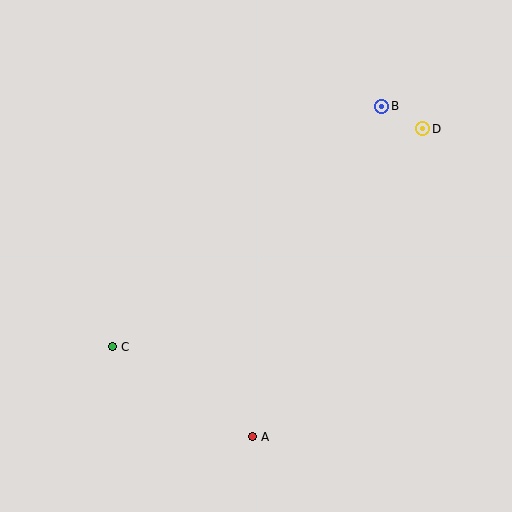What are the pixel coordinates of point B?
Point B is at (382, 106).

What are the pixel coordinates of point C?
Point C is at (112, 347).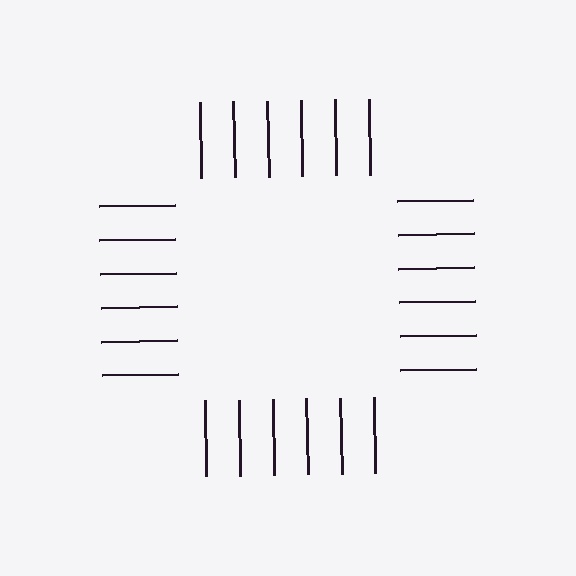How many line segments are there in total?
24 — 6 along each of the 4 edges.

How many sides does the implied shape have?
4 sides — the line-ends trace a square.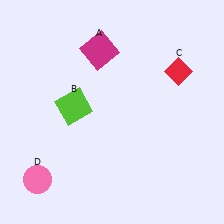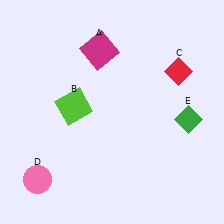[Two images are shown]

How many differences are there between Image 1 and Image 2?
There is 1 difference between the two images.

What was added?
A green diamond (E) was added in Image 2.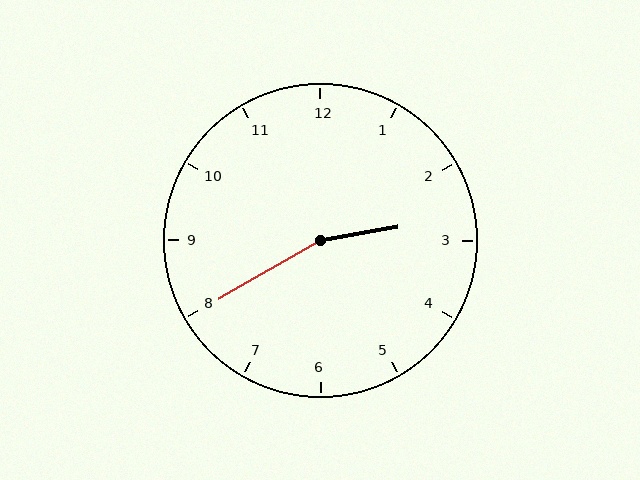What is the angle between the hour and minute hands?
Approximately 160 degrees.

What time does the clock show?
2:40.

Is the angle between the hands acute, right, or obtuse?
It is obtuse.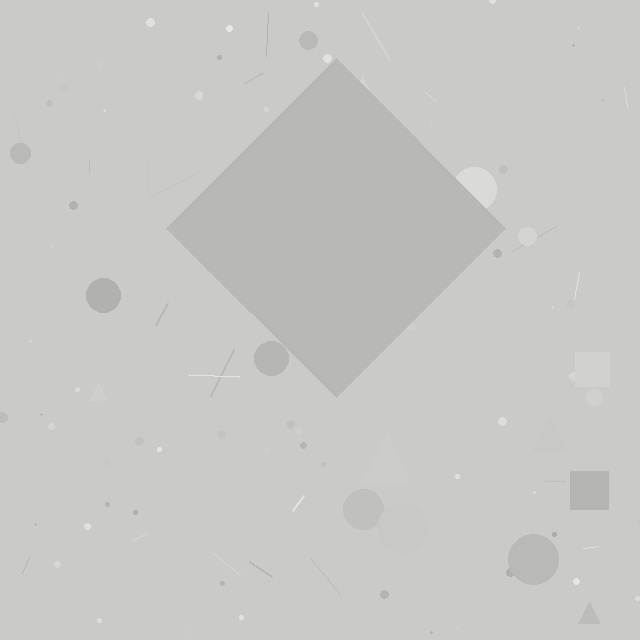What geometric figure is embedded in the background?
A diamond is embedded in the background.